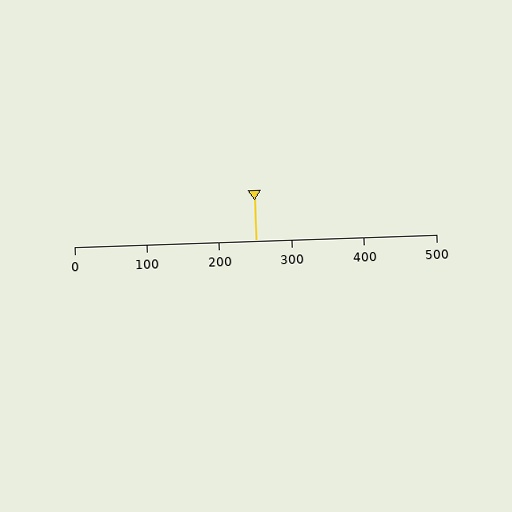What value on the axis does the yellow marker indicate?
The marker indicates approximately 250.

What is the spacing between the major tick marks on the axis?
The major ticks are spaced 100 apart.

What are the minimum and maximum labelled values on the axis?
The axis runs from 0 to 500.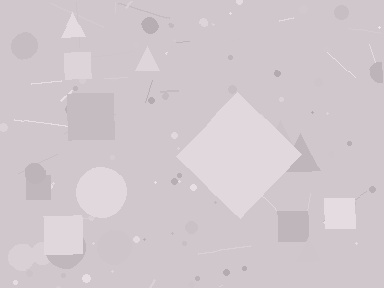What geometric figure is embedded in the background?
A diamond is embedded in the background.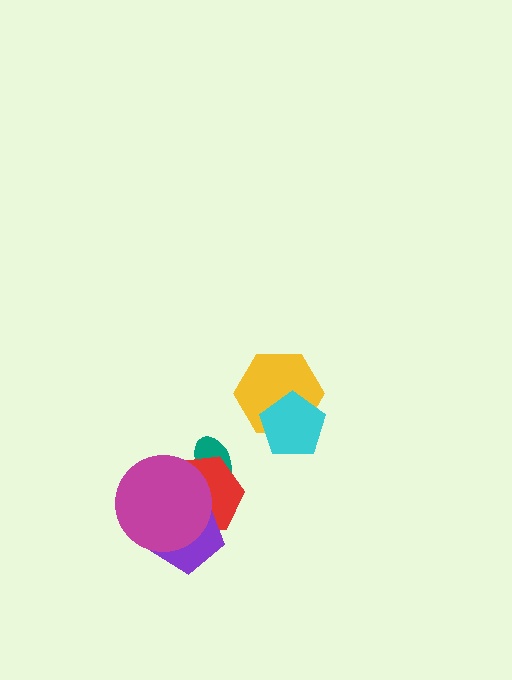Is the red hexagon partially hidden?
Yes, it is partially covered by another shape.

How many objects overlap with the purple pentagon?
2 objects overlap with the purple pentagon.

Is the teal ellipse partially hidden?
Yes, it is partially covered by another shape.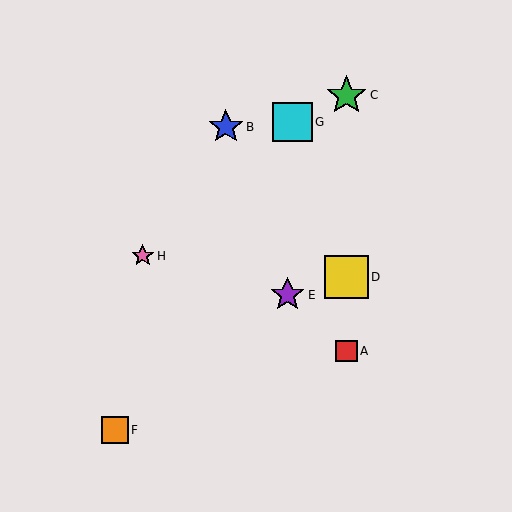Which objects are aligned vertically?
Objects A, C, D are aligned vertically.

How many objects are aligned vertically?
3 objects (A, C, D) are aligned vertically.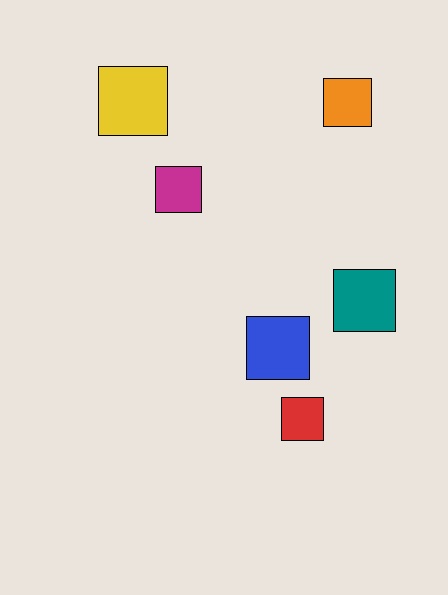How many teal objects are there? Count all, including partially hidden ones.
There is 1 teal object.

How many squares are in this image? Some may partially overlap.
There are 6 squares.